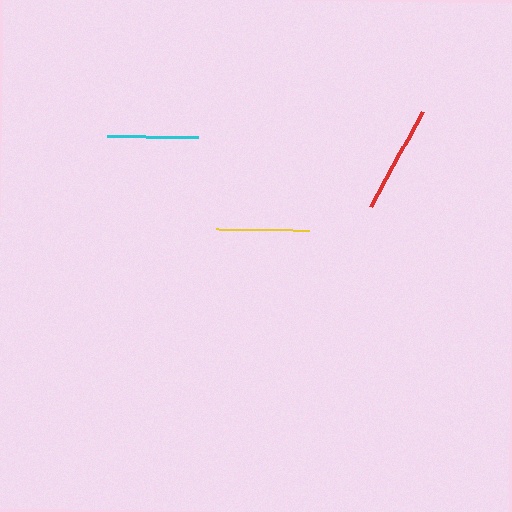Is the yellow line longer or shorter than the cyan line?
The yellow line is longer than the cyan line.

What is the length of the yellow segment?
The yellow segment is approximately 93 pixels long.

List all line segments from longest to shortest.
From longest to shortest: red, yellow, cyan.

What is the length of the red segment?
The red segment is approximately 108 pixels long.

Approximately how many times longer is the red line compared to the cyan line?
The red line is approximately 1.2 times the length of the cyan line.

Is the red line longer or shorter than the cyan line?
The red line is longer than the cyan line.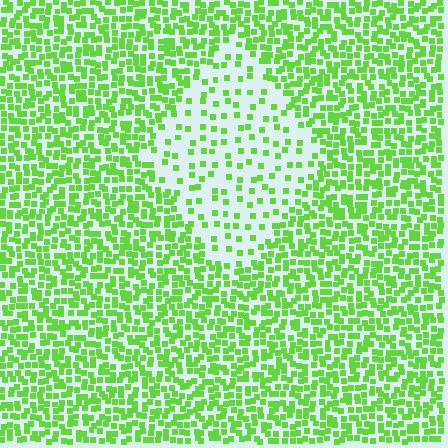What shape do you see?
I see a diamond.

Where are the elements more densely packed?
The elements are more densely packed outside the diamond boundary.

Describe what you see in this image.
The image contains small lime elements arranged at two different densities. A diamond-shaped region is visible where the elements are less densely packed than the surrounding area.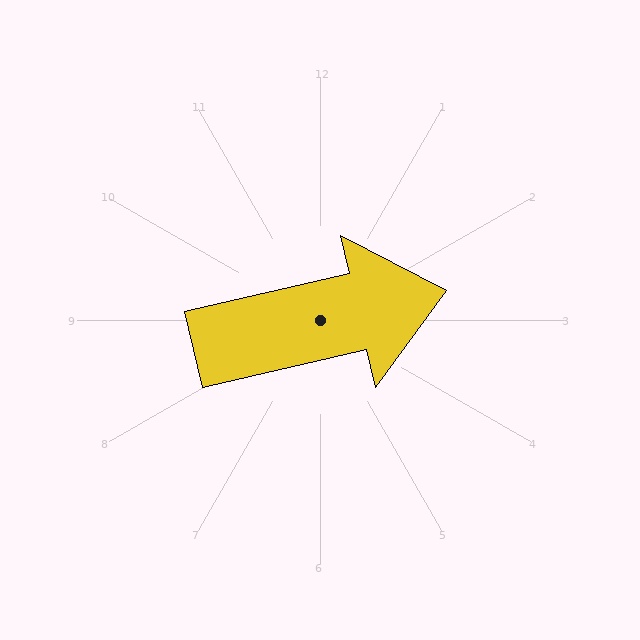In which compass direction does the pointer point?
East.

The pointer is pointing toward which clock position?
Roughly 3 o'clock.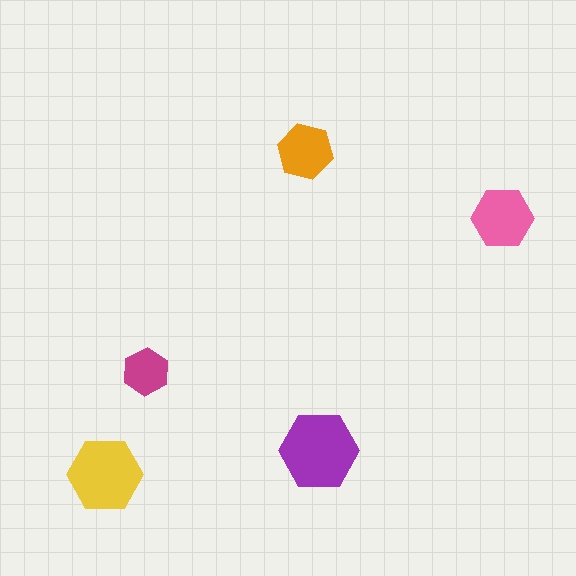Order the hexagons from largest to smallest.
the purple one, the yellow one, the pink one, the orange one, the magenta one.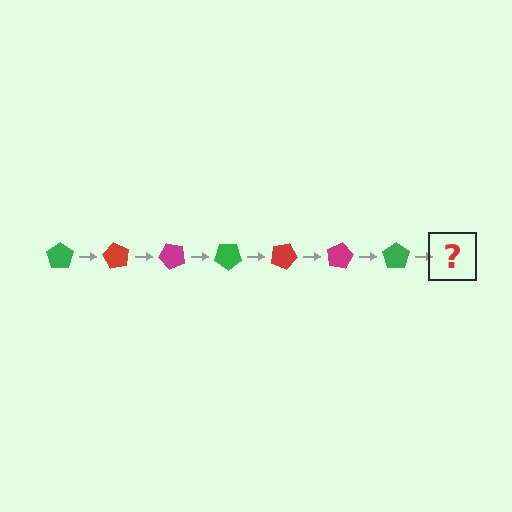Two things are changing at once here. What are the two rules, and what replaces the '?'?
The two rules are that it rotates 60 degrees each step and the color cycles through green, red, and magenta. The '?' should be a red pentagon, rotated 420 degrees from the start.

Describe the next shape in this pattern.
It should be a red pentagon, rotated 420 degrees from the start.